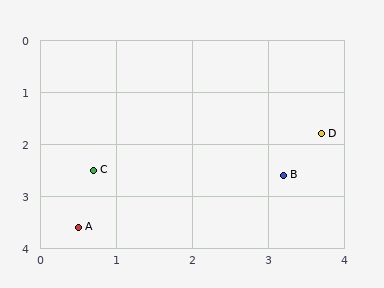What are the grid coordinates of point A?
Point A is at approximately (0.5, 3.6).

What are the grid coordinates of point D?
Point D is at approximately (3.7, 1.8).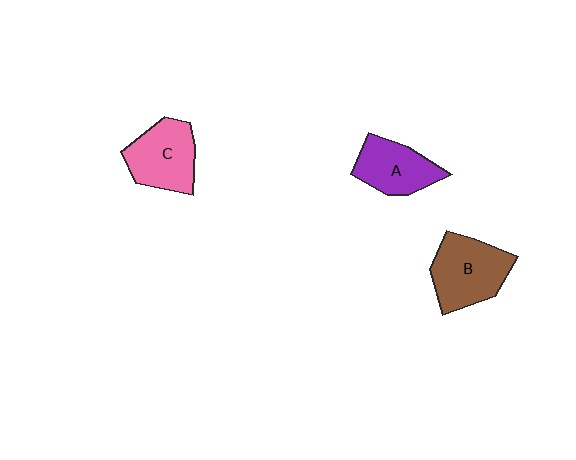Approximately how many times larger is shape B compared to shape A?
Approximately 1.3 times.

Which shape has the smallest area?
Shape A (purple).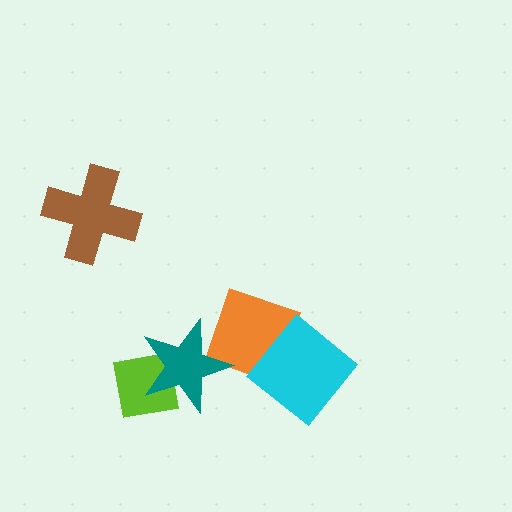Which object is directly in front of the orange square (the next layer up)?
The teal star is directly in front of the orange square.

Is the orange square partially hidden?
Yes, it is partially covered by another shape.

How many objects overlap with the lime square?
1 object overlaps with the lime square.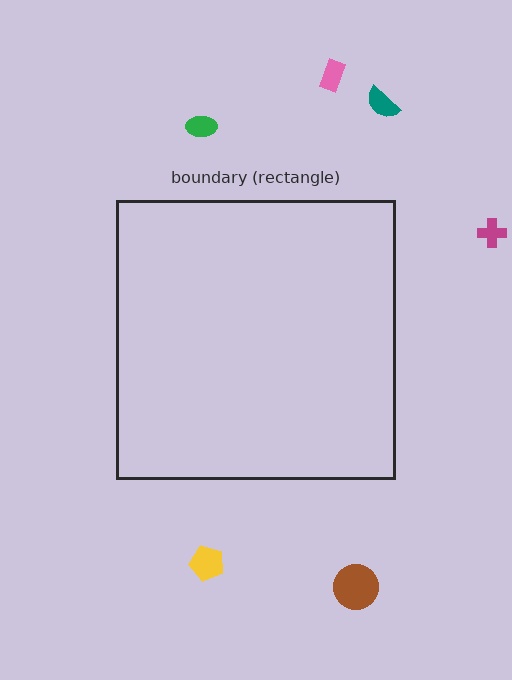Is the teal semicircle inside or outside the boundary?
Outside.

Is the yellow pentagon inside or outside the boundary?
Outside.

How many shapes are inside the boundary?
0 inside, 6 outside.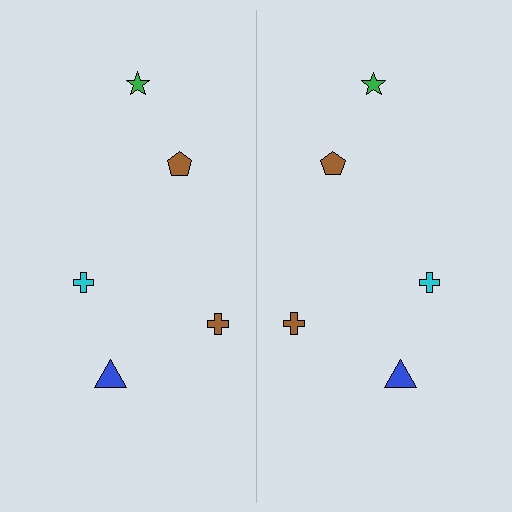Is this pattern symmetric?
Yes, this pattern has bilateral (reflection) symmetry.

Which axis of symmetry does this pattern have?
The pattern has a vertical axis of symmetry running through the center of the image.